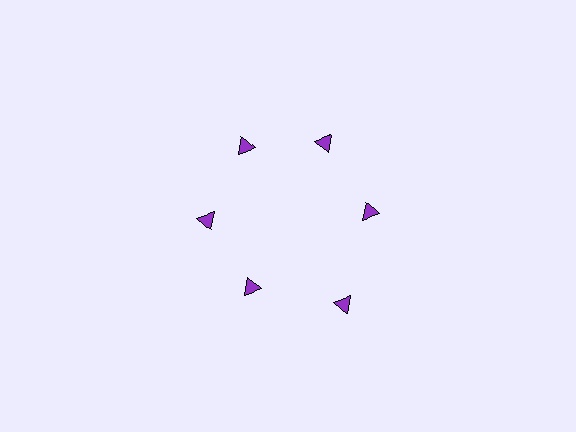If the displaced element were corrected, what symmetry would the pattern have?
It would have 6-fold rotational symmetry — the pattern would map onto itself every 60 degrees.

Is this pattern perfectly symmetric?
No. The 6 purple triangles are arranged in a ring, but one element near the 5 o'clock position is pushed outward from the center, breaking the 6-fold rotational symmetry.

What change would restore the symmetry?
The symmetry would be restored by moving it inward, back onto the ring so that all 6 triangles sit at equal angles and equal distance from the center.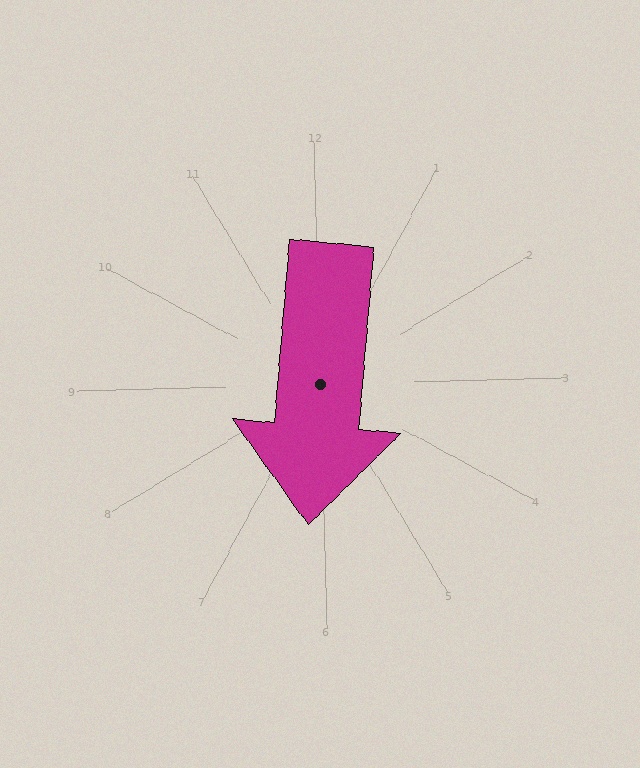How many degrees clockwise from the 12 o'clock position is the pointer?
Approximately 186 degrees.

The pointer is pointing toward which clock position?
Roughly 6 o'clock.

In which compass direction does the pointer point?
South.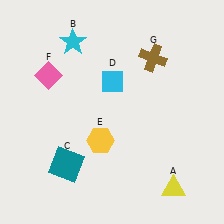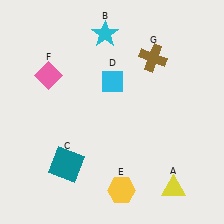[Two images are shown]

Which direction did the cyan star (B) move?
The cyan star (B) moved right.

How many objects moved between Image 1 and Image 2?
2 objects moved between the two images.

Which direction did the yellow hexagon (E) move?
The yellow hexagon (E) moved down.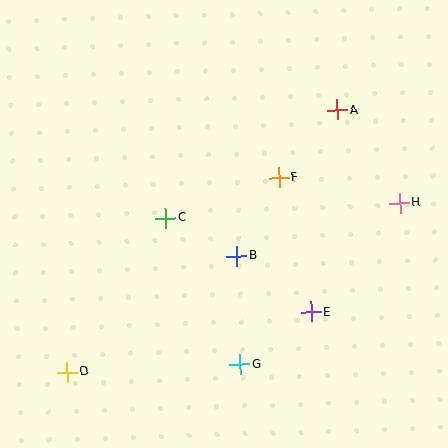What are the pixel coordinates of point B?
Point B is at (237, 256).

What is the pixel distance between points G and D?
The distance between G and D is 173 pixels.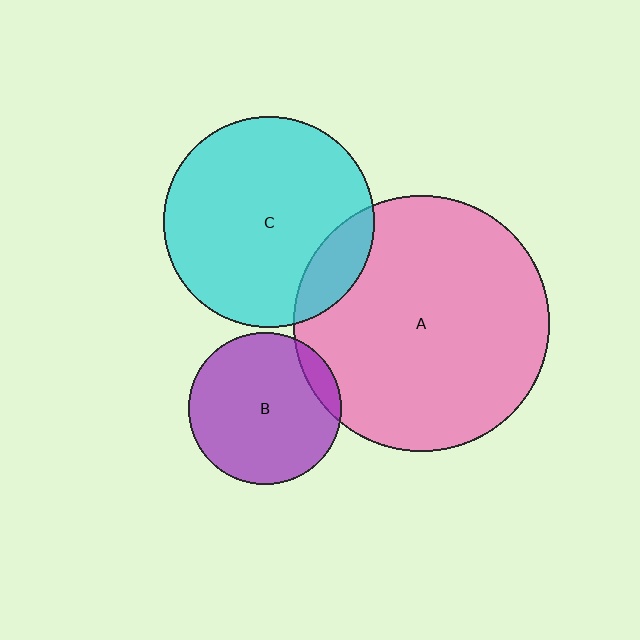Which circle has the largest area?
Circle A (pink).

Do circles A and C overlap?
Yes.